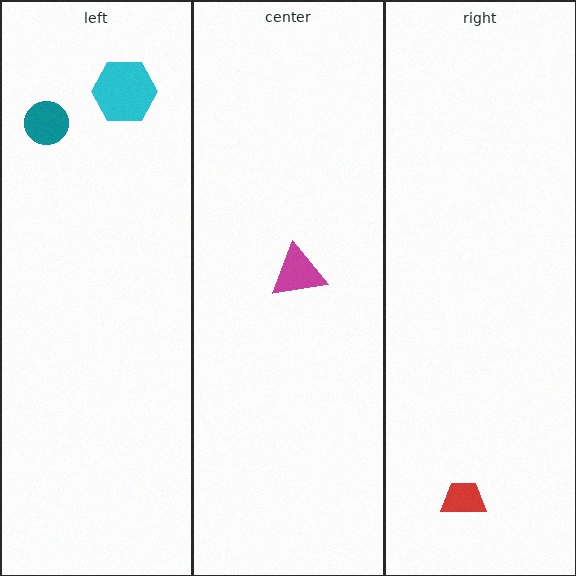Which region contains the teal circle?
The left region.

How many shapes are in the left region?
2.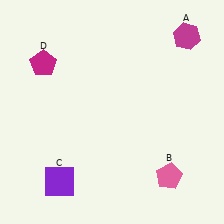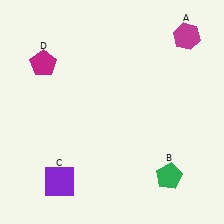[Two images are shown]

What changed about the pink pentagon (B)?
In Image 1, B is pink. In Image 2, it changed to green.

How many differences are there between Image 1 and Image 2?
There is 1 difference between the two images.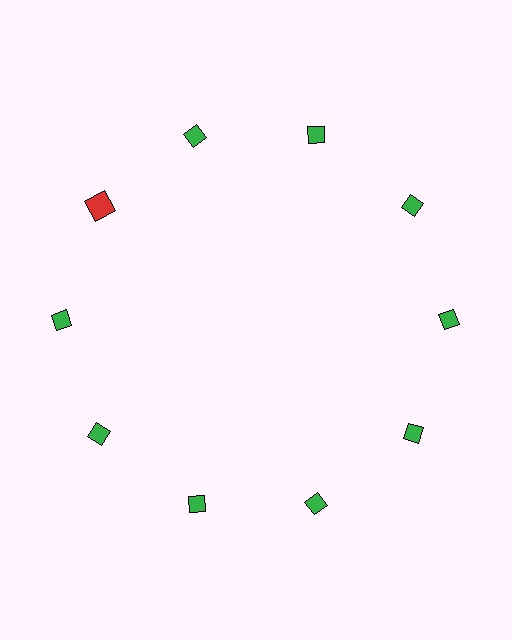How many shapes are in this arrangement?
There are 10 shapes arranged in a ring pattern.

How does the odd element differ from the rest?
It differs in both color (red instead of green) and shape (square instead of diamond).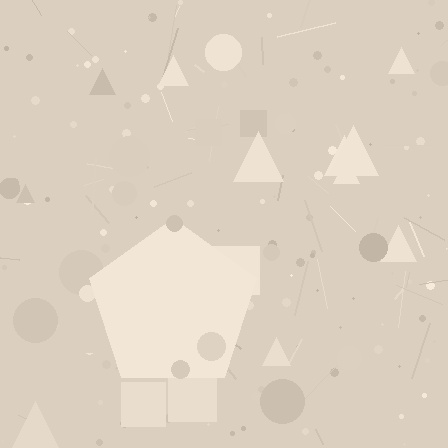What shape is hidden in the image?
A pentagon is hidden in the image.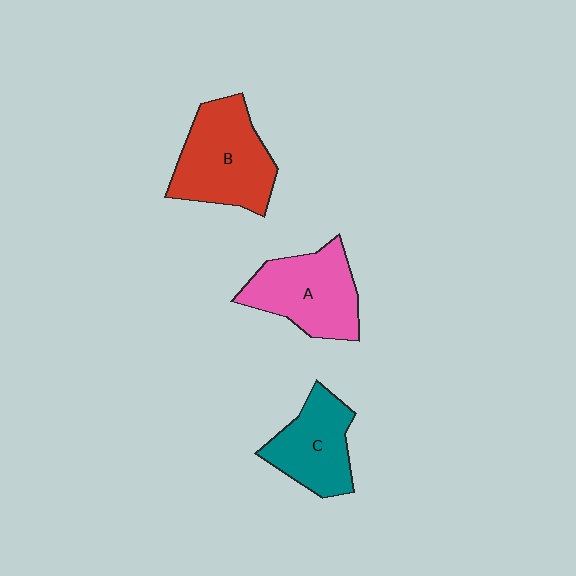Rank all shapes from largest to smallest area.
From largest to smallest: B (red), A (pink), C (teal).